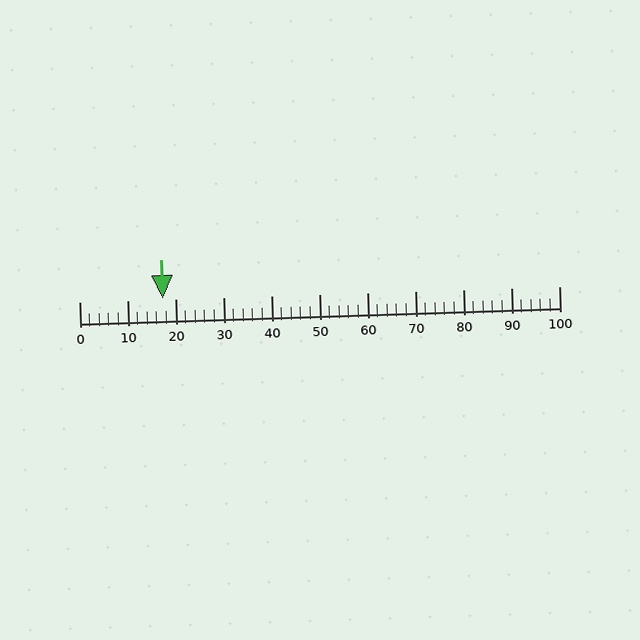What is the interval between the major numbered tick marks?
The major tick marks are spaced 10 units apart.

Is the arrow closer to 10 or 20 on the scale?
The arrow is closer to 20.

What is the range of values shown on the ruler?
The ruler shows values from 0 to 100.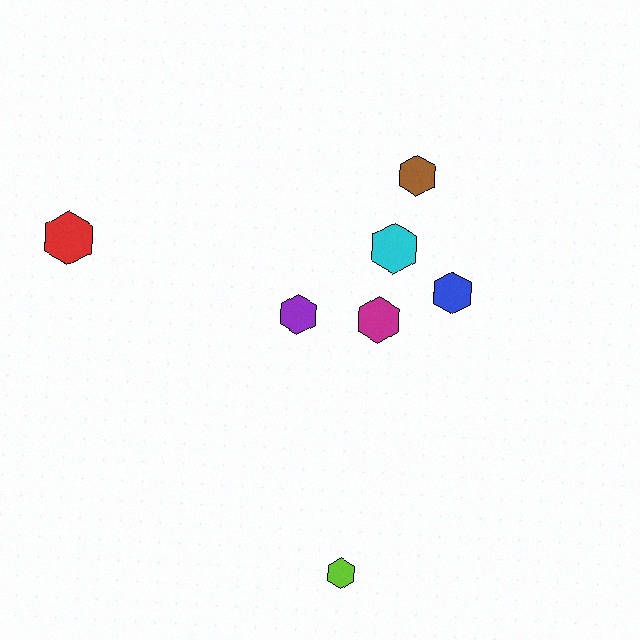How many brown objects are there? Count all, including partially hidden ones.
There is 1 brown object.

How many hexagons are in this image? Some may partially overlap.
There are 7 hexagons.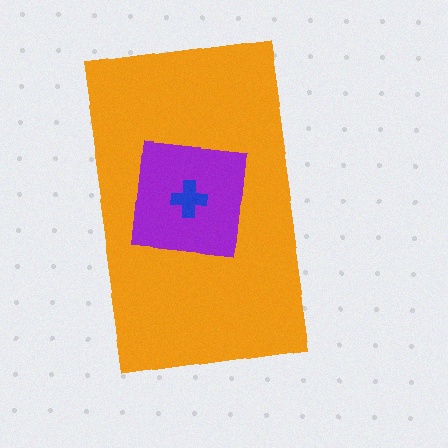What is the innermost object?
The blue cross.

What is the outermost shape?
The orange rectangle.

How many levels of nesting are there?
3.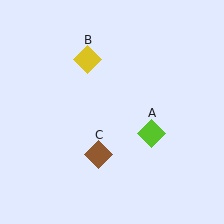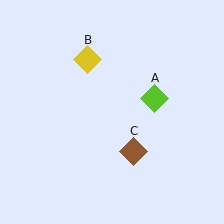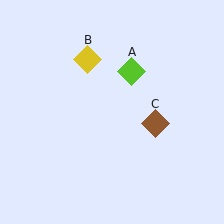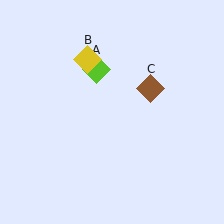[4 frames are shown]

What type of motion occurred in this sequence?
The lime diamond (object A), brown diamond (object C) rotated counterclockwise around the center of the scene.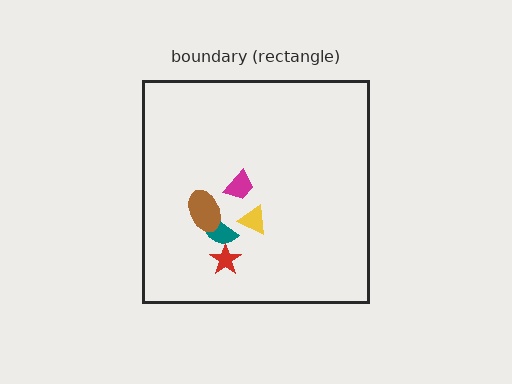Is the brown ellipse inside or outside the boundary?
Inside.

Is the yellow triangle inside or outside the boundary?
Inside.